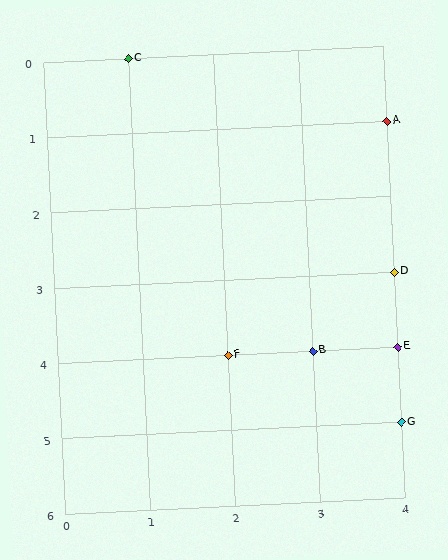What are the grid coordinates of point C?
Point C is at grid coordinates (1, 0).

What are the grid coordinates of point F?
Point F is at grid coordinates (2, 4).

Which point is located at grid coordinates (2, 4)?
Point F is at (2, 4).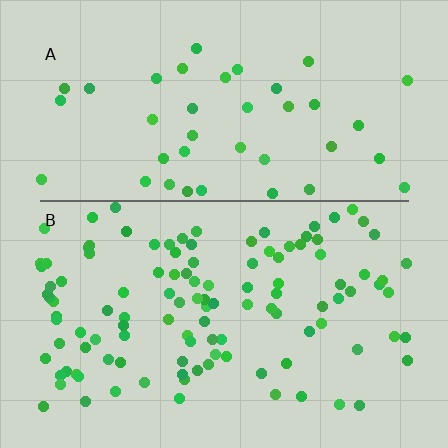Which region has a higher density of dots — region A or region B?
B (the bottom).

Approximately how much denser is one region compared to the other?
Approximately 2.7× — region B over region A.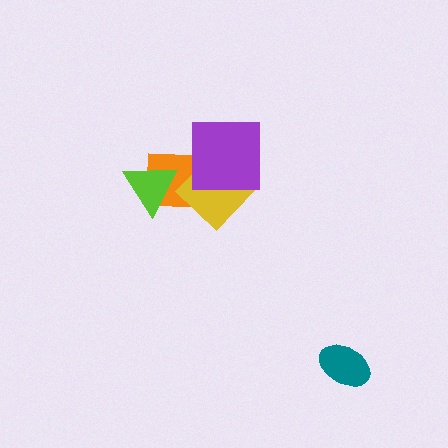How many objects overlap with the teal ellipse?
0 objects overlap with the teal ellipse.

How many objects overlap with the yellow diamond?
2 objects overlap with the yellow diamond.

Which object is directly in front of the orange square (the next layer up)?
The yellow diamond is directly in front of the orange square.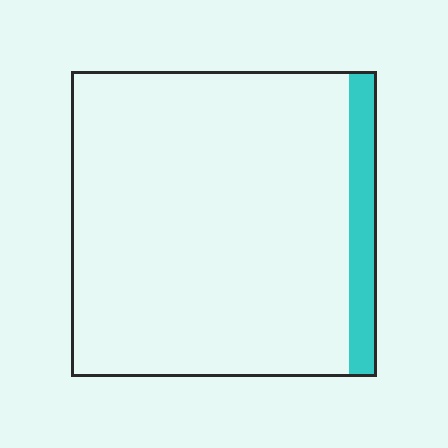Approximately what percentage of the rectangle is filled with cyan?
Approximately 10%.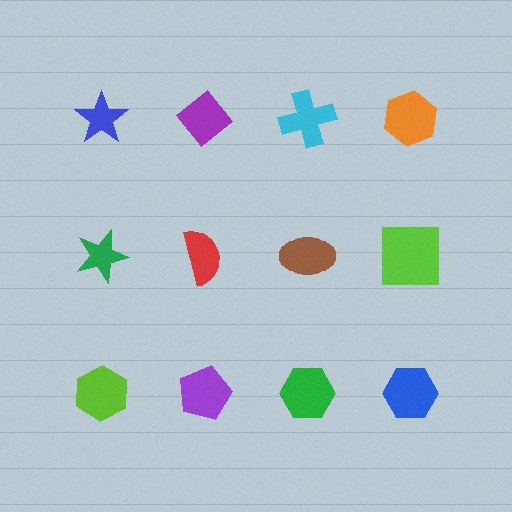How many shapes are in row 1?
4 shapes.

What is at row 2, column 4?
A lime square.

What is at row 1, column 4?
An orange hexagon.